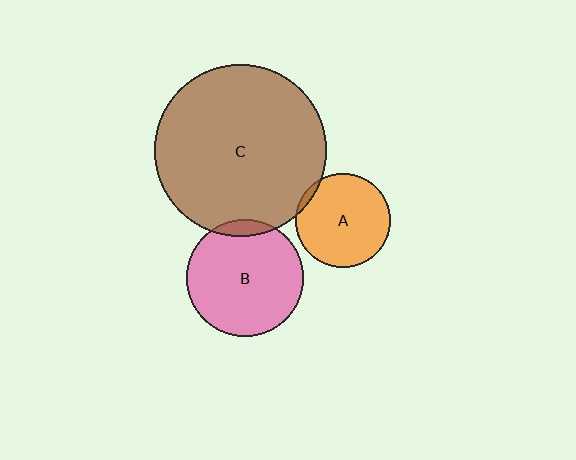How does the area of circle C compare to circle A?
Approximately 3.3 times.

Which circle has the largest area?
Circle C (brown).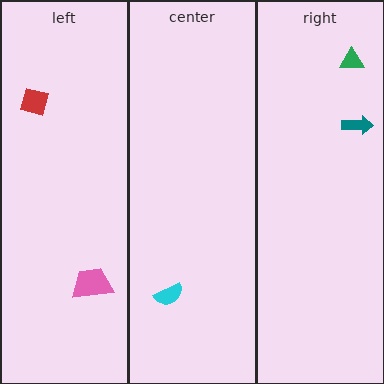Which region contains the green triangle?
The right region.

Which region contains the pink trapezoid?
The left region.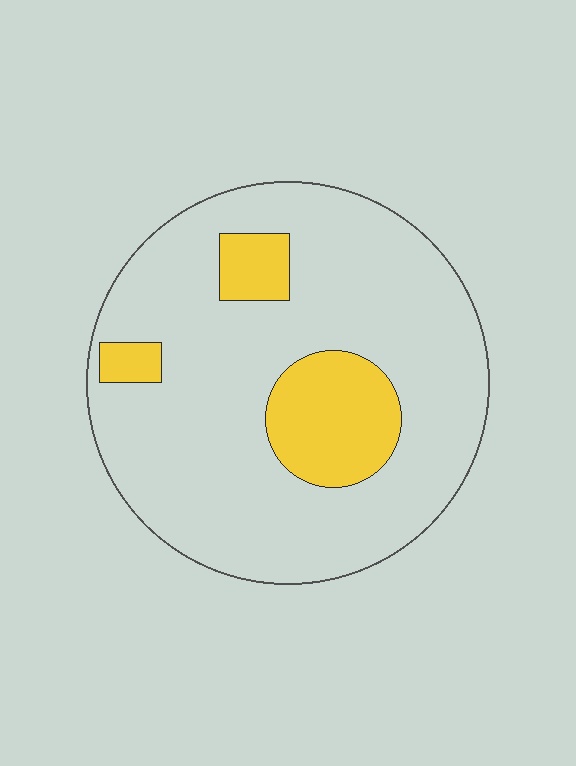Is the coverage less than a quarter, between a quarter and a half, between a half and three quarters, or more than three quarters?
Less than a quarter.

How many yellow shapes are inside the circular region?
3.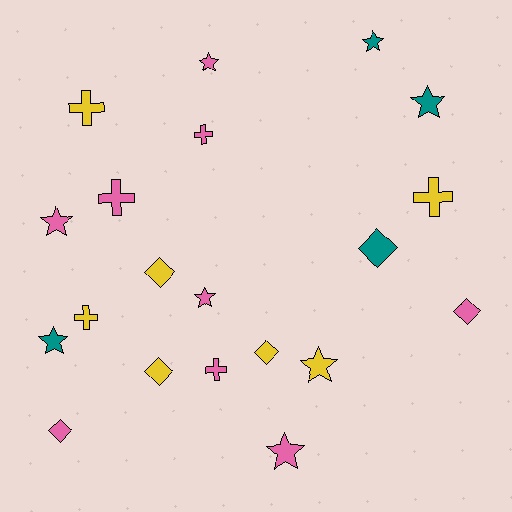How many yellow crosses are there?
There are 3 yellow crosses.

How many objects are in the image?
There are 20 objects.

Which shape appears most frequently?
Star, with 8 objects.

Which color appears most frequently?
Pink, with 9 objects.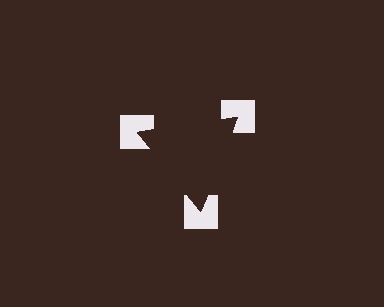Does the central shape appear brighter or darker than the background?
It typically appears slightly darker than the background, even though no actual brightness change is drawn.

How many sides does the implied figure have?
3 sides.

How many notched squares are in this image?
There are 3 — one at each vertex of the illusory triangle.